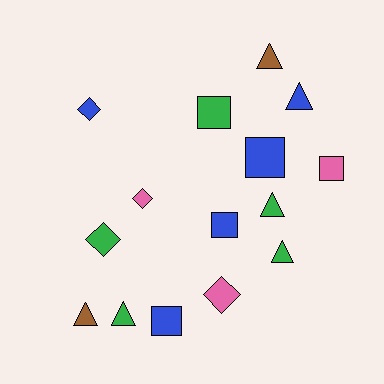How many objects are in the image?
There are 15 objects.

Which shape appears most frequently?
Triangle, with 6 objects.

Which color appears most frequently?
Blue, with 5 objects.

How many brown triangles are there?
There are 2 brown triangles.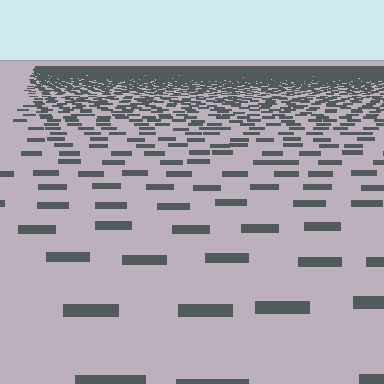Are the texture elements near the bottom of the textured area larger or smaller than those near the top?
Larger. Near the bottom, elements are closer to the viewer and appear at a bigger on-screen size.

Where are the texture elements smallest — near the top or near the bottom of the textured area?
Near the top.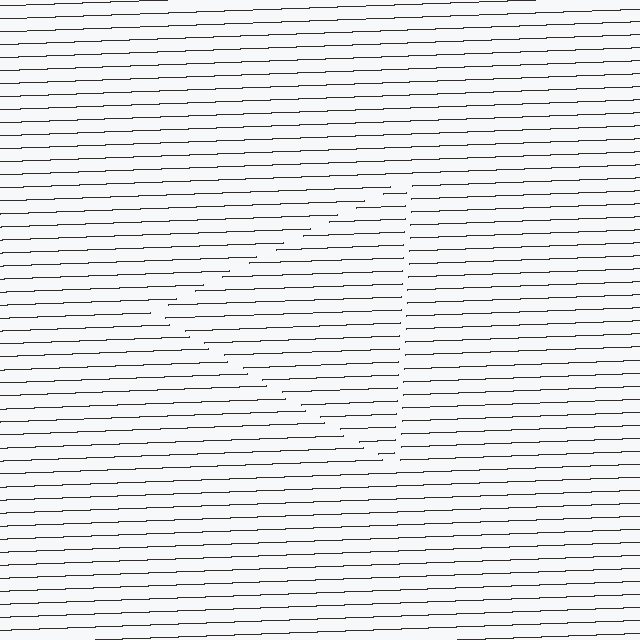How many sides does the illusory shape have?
3 sides — the line-ends trace a triangle.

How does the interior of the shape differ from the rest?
The interior of the shape contains the same grating, shifted by half a period — the contour is defined by the phase discontinuity where line-ends from the inner and outer gratings abut.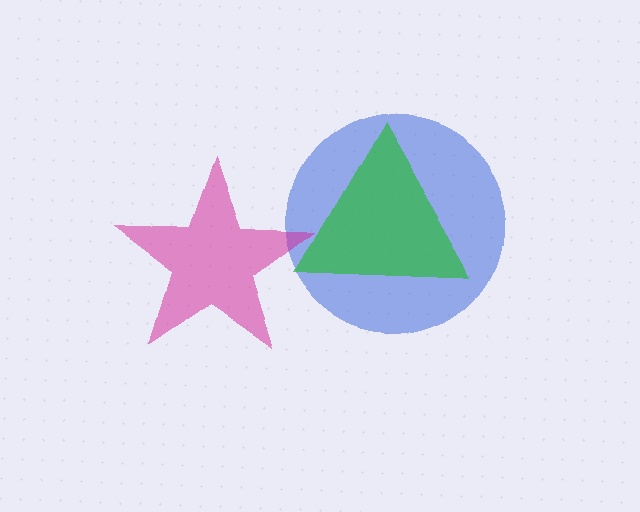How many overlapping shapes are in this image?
There are 3 overlapping shapes in the image.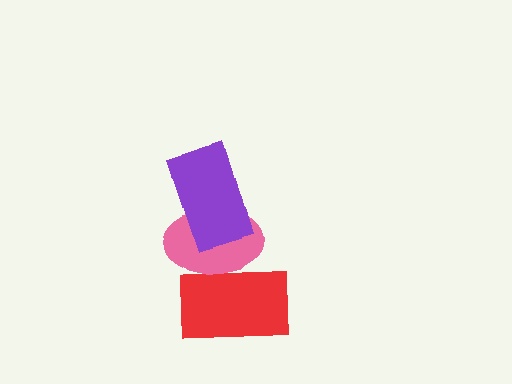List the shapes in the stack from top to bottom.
From top to bottom: the purple rectangle, the pink ellipse, the red rectangle.